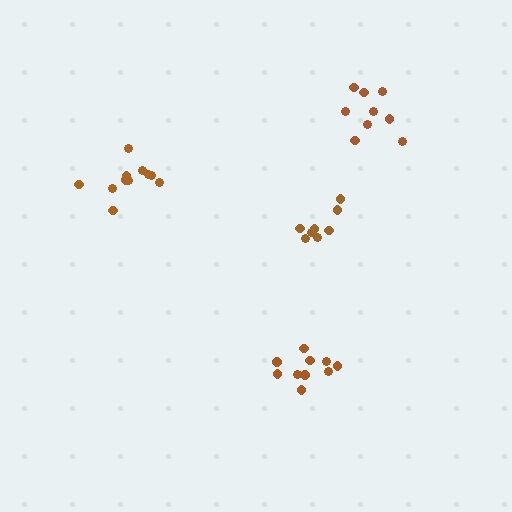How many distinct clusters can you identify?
There are 4 distinct clusters.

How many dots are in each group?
Group 1: 10 dots, Group 2: 11 dots, Group 3: 8 dots, Group 4: 9 dots (38 total).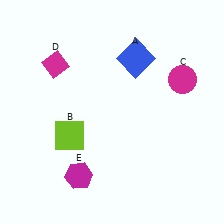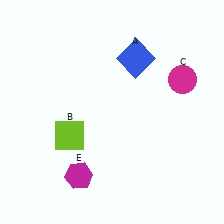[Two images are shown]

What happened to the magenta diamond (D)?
The magenta diamond (D) was removed in Image 2. It was in the top-left area of Image 1.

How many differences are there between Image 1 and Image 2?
There is 1 difference between the two images.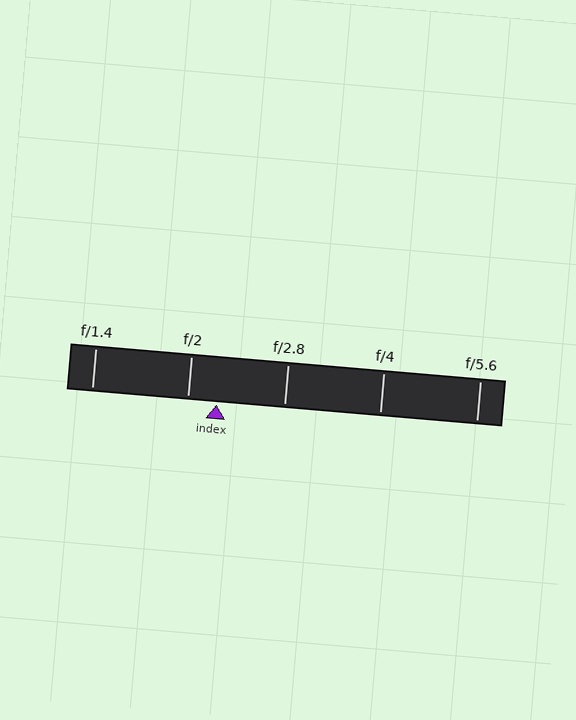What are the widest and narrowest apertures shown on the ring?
The widest aperture shown is f/1.4 and the narrowest is f/5.6.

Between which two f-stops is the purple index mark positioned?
The index mark is between f/2 and f/2.8.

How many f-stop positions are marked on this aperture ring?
There are 5 f-stop positions marked.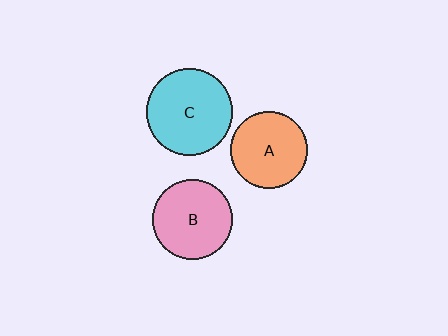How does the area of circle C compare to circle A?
Approximately 1.3 times.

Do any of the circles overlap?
No, none of the circles overlap.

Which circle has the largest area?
Circle C (cyan).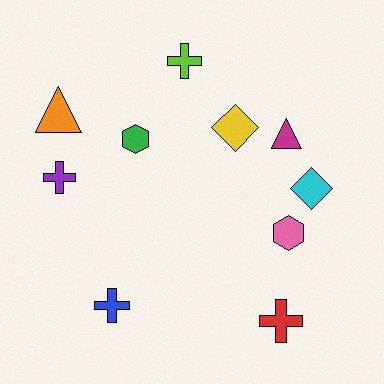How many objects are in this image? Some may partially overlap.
There are 10 objects.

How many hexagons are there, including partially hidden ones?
There are 2 hexagons.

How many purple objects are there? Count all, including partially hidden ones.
There is 1 purple object.